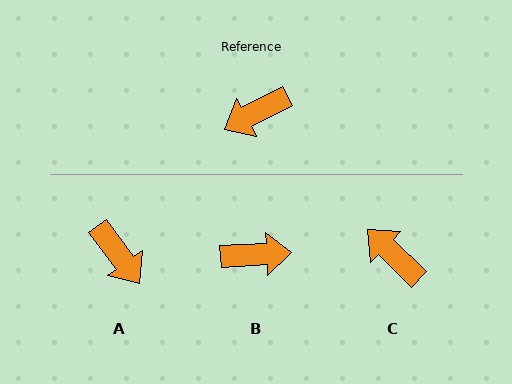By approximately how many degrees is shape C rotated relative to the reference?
Approximately 72 degrees clockwise.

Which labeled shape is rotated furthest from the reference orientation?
B, about 156 degrees away.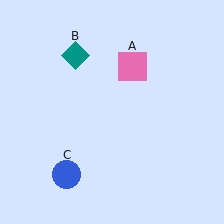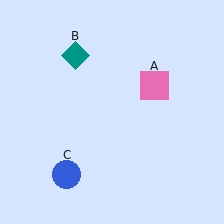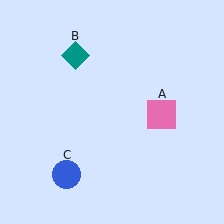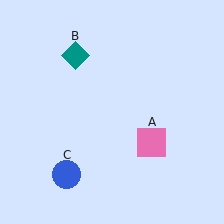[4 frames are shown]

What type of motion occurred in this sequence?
The pink square (object A) rotated clockwise around the center of the scene.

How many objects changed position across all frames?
1 object changed position: pink square (object A).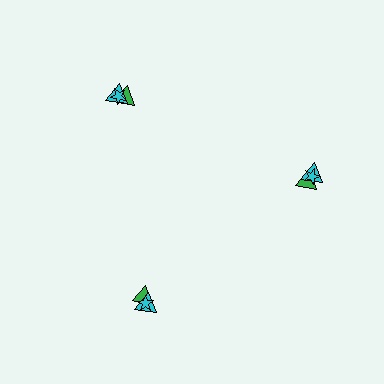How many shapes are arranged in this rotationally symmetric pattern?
There are 9 shapes, arranged in 3 groups of 3.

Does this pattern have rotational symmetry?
Yes, this pattern has 3-fold rotational symmetry. It looks the same after rotating 120 degrees around the center.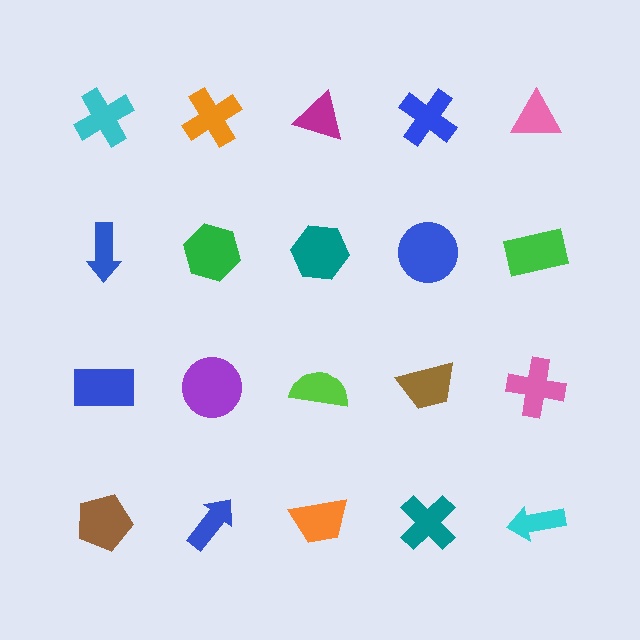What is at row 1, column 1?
A cyan cross.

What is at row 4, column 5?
A cyan arrow.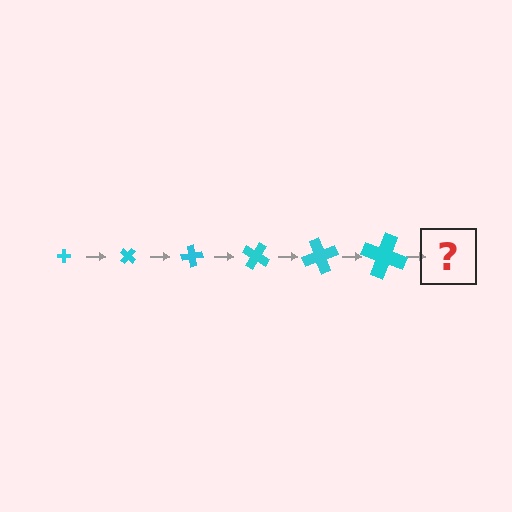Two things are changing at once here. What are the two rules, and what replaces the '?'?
The two rules are that the cross grows larger each step and it rotates 40 degrees each step. The '?' should be a cross, larger than the previous one and rotated 240 degrees from the start.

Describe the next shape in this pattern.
It should be a cross, larger than the previous one and rotated 240 degrees from the start.